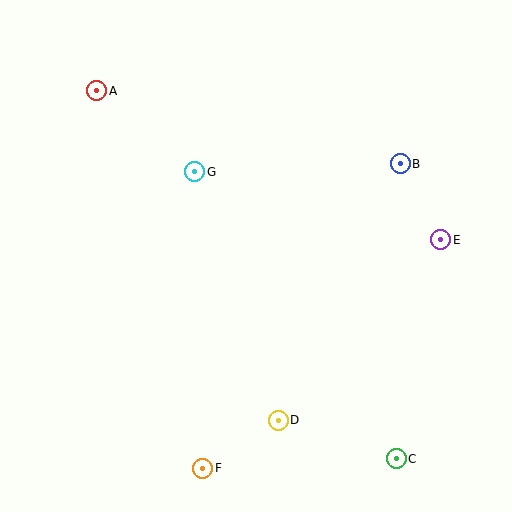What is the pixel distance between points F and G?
The distance between F and G is 296 pixels.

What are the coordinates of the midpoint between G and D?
The midpoint between G and D is at (237, 296).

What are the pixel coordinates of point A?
Point A is at (97, 91).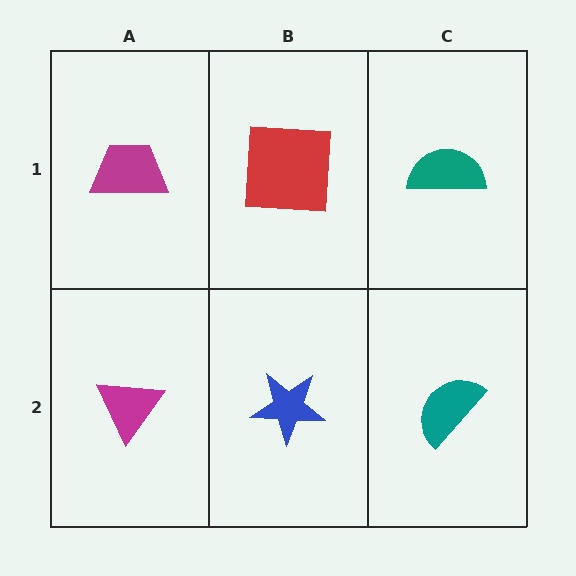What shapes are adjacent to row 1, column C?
A teal semicircle (row 2, column C), a red square (row 1, column B).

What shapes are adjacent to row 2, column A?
A magenta trapezoid (row 1, column A), a blue star (row 2, column B).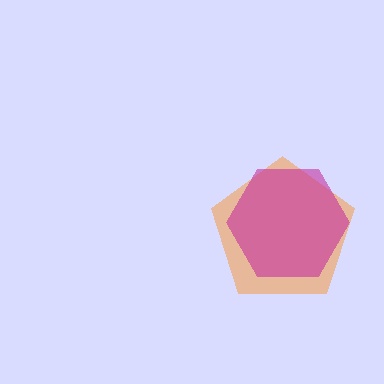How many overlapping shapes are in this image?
There are 2 overlapping shapes in the image.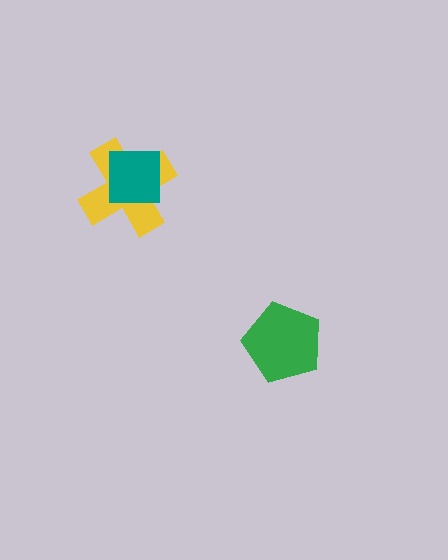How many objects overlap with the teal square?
1 object overlaps with the teal square.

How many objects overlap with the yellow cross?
1 object overlaps with the yellow cross.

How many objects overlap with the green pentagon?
0 objects overlap with the green pentagon.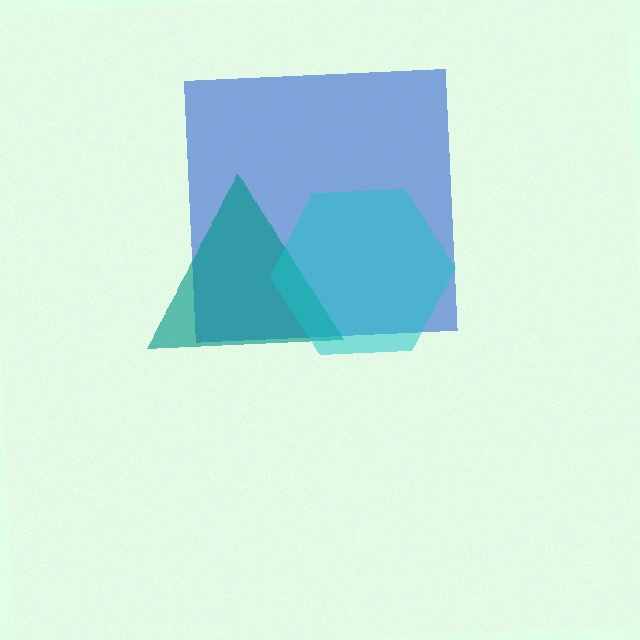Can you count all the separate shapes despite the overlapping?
Yes, there are 3 separate shapes.